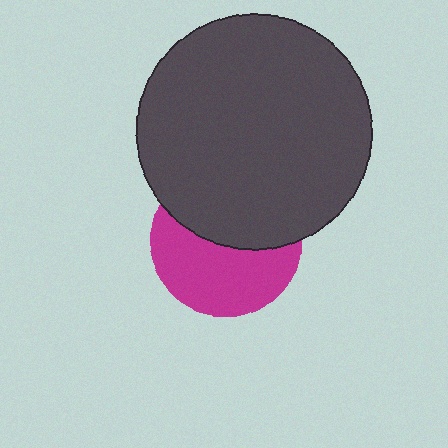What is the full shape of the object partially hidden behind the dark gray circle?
The partially hidden object is a magenta circle.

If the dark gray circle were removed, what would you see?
You would see the complete magenta circle.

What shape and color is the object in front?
The object in front is a dark gray circle.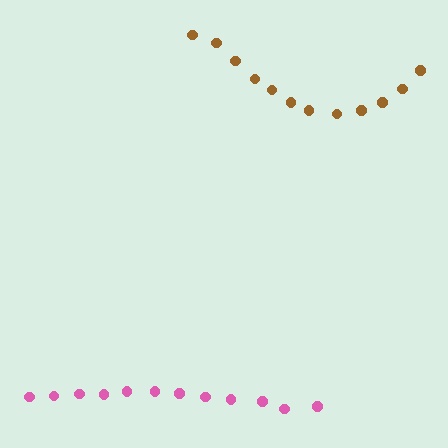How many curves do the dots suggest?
There are 2 distinct paths.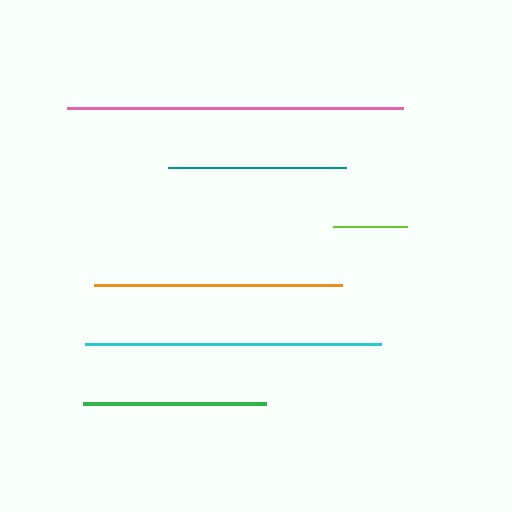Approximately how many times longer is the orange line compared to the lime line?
The orange line is approximately 3.3 times the length of the lime line.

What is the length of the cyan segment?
The cyan segment is approximately 295 pixels long.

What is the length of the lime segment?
The lime segment is approximately 74 pixels long.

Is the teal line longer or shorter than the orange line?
The orange line is longer than the teal line.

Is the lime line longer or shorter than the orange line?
The orange line is longer than the lime line.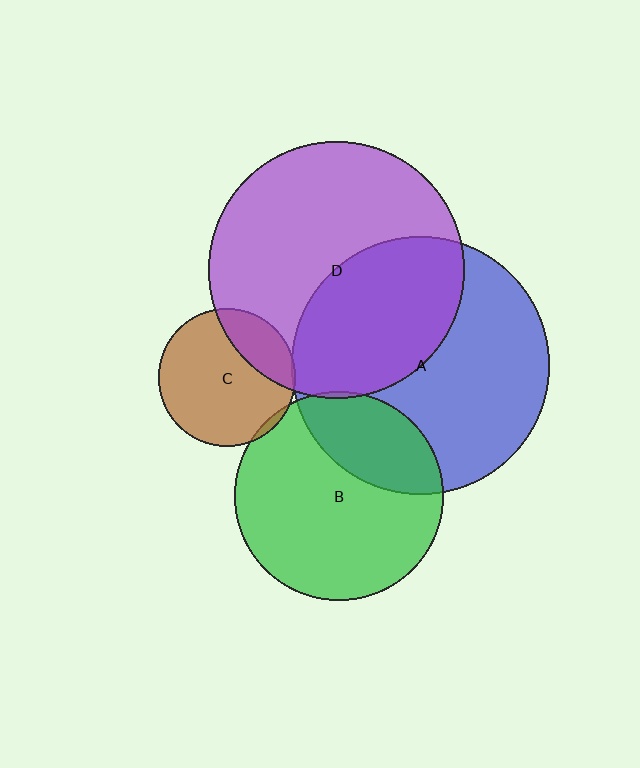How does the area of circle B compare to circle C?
Approximately 2.3 times.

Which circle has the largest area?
Circle A (blue).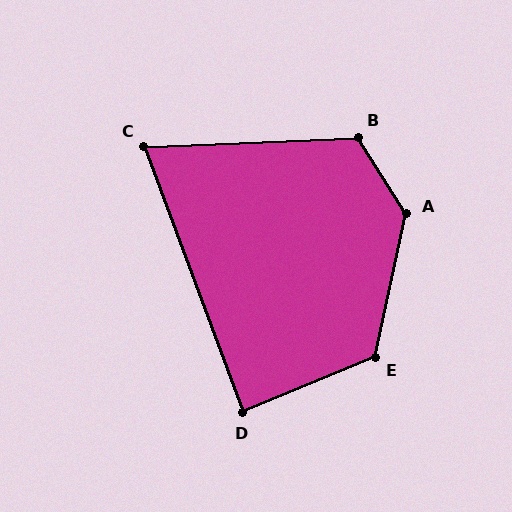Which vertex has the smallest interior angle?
C, at approximately 72 degrees.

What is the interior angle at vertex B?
Approximately 120 degrees (obtuse).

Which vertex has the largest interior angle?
A, at approximately 135 degrees.